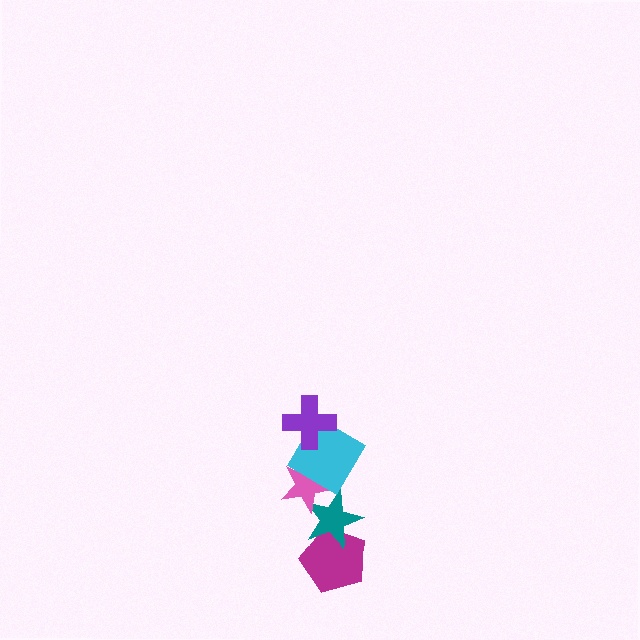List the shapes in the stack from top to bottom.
From top to bottom: the purple cross, the cyan diamond, the pink star, the teal star, the magenta pentagon.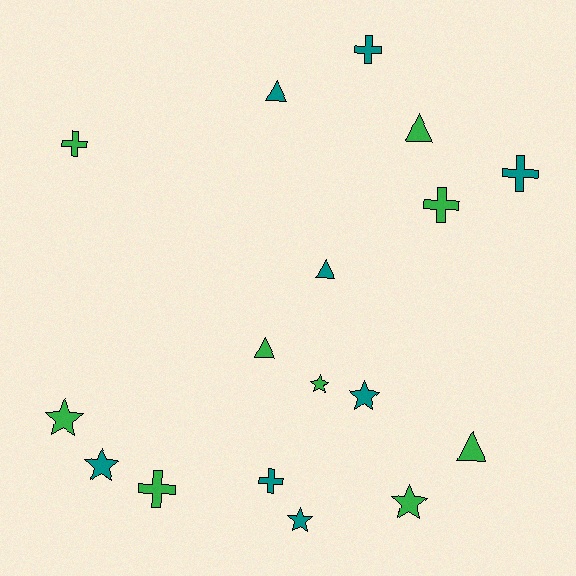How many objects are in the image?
There are 17 objects.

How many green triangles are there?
There are 3 green triangles.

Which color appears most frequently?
Green, with 9 objects.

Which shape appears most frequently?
Cross, with 6 objects.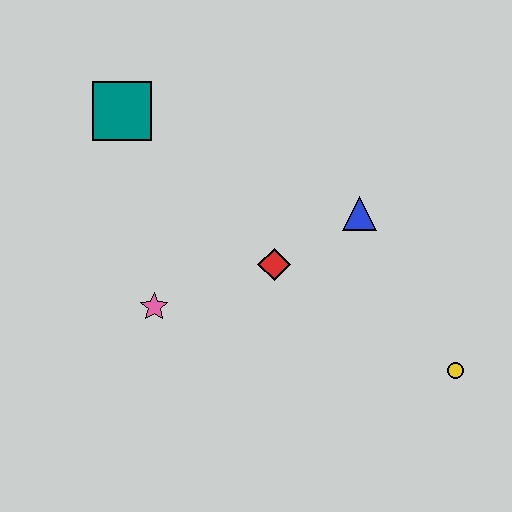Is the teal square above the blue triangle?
Yes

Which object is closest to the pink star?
The red diamond is closest to the pink star.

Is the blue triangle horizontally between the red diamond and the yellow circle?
Yes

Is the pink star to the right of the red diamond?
No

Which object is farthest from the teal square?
The yellow circle is farthest from the teal square.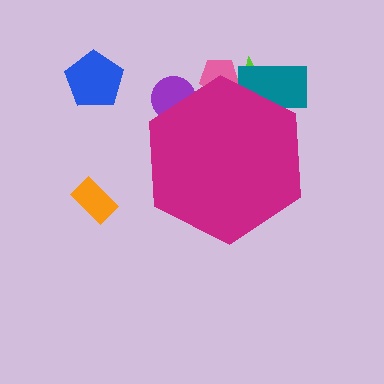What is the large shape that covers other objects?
A magenta hexagon.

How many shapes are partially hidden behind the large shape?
4 shapes are partially hidden.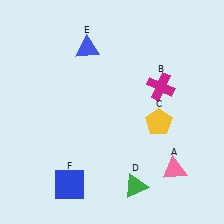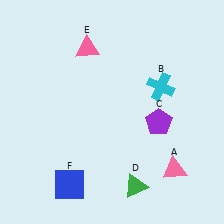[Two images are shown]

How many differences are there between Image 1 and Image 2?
There are 3 differences between the two images.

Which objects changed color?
B changed from magenta to cyan. C changed from yellow to purple. E changed from blue to pink.